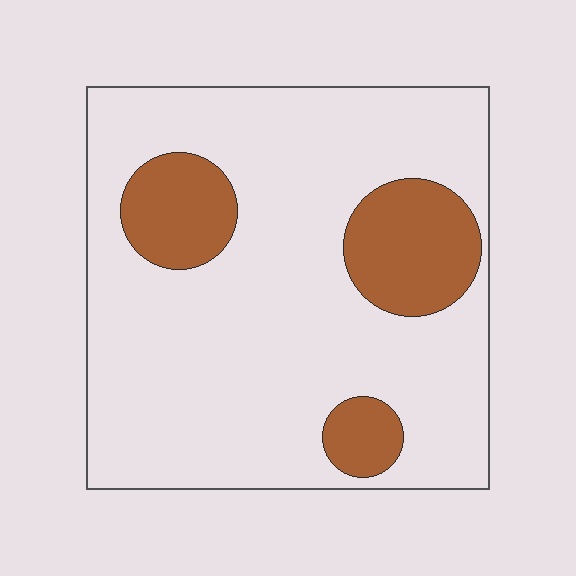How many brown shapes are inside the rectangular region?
3.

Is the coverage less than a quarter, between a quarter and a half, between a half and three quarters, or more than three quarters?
Less than a quarter.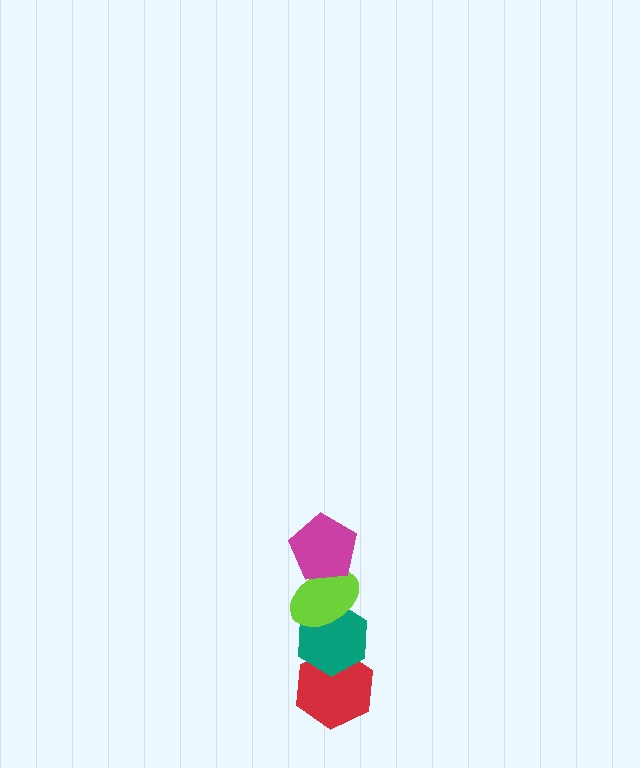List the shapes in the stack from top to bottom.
From top to bottom: the magenta pentagon, the lime ellipse, the teal hexagon, the red hexagon.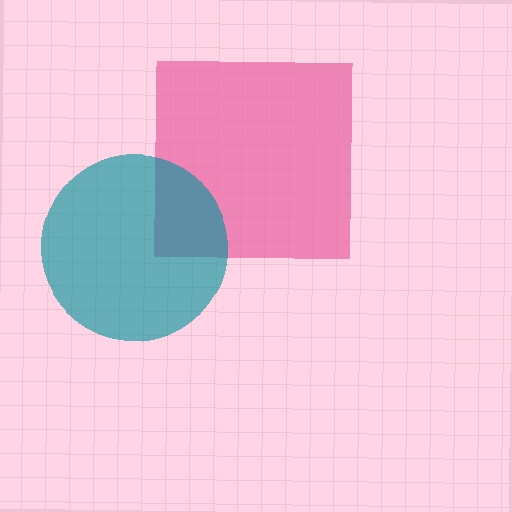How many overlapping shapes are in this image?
There are 2 overlapping shapes in the image.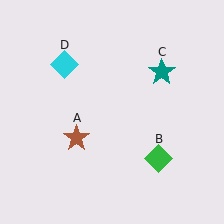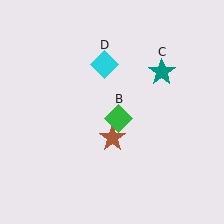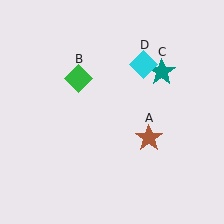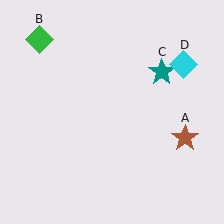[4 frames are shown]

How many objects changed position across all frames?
3 objects changed position: brown star (object A), green diamond (object B), cyan diamond (object D).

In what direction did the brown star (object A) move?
The brown star (object A) moved right.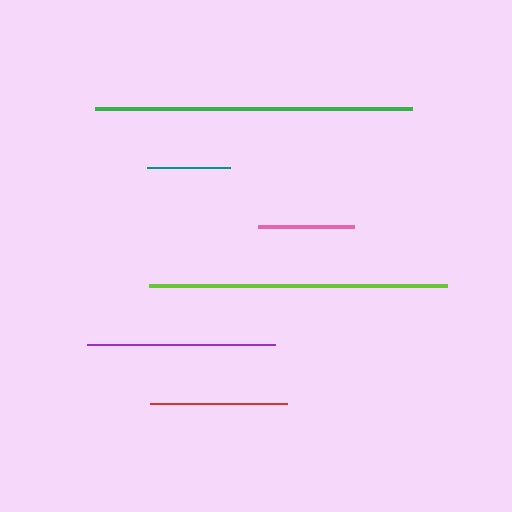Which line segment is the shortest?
The teal line is the shortest at approximately 83 pixels.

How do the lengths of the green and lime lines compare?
The green and lime lines are approximately the same length.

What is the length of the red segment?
The red segment is approximately 137 pixels long.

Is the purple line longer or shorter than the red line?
The purple line is longer than the red line.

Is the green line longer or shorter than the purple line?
The green line is longer than the purple line.